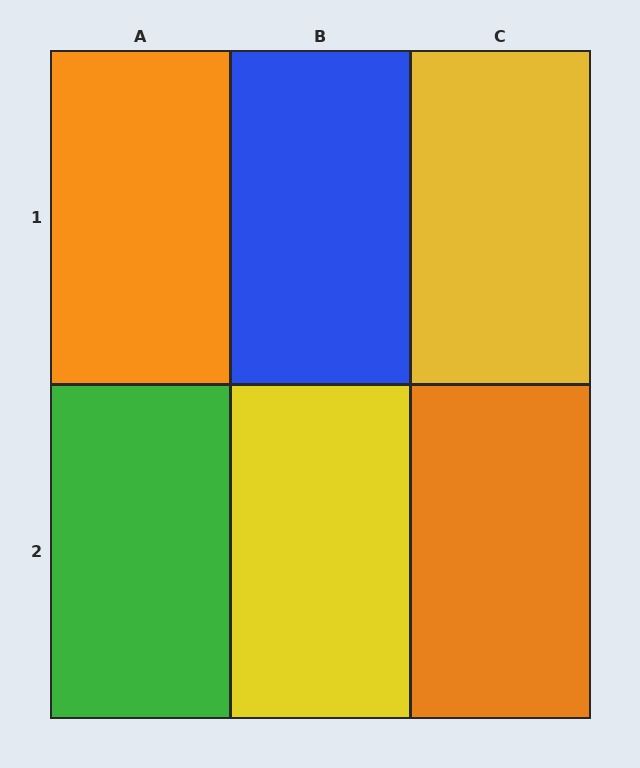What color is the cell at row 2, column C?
Orange.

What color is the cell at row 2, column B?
Yellow.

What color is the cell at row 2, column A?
Green.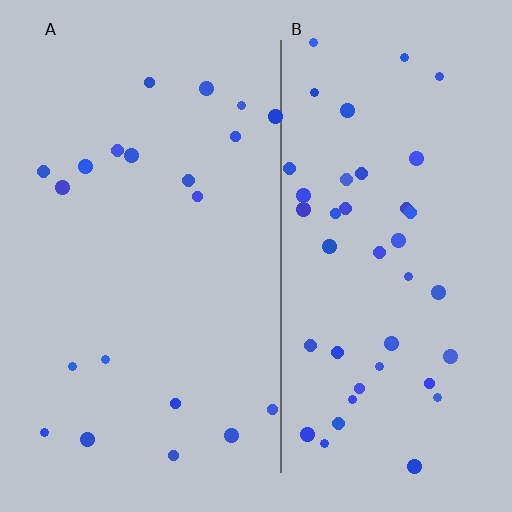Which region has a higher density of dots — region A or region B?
B (the right).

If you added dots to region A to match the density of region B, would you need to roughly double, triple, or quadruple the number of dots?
Approximately double.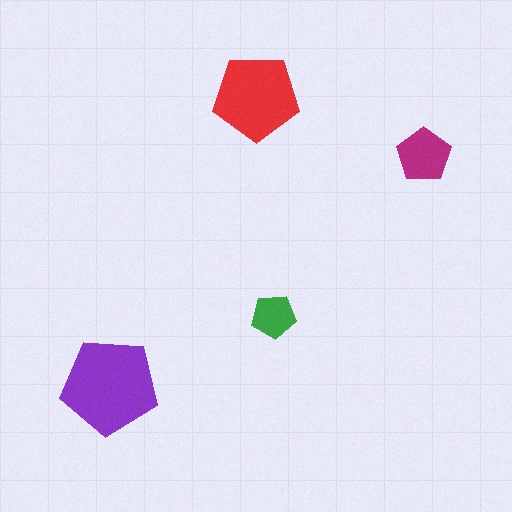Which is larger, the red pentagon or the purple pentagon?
The purple one.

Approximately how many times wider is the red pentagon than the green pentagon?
About 2 times wider.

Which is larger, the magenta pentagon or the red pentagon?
The red one.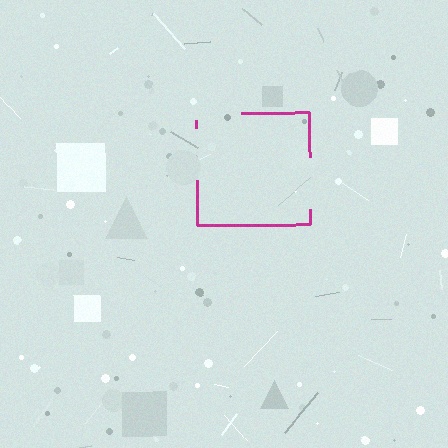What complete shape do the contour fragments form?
The contour fragments form a square.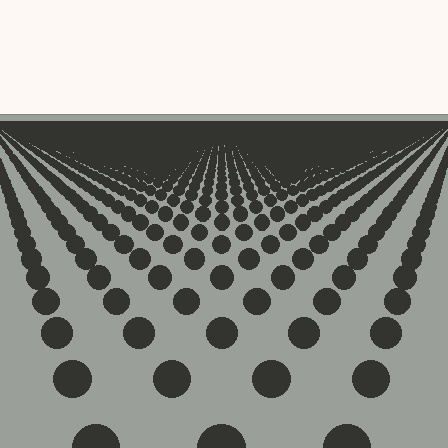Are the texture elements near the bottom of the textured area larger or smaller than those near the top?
Larger. Near the bottom, elements are closer to the viewer and appear at a bigger on-screen size.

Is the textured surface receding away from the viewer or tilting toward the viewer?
The surface is receding away from the viewer. Texture elements get smaller and denser toward the top.